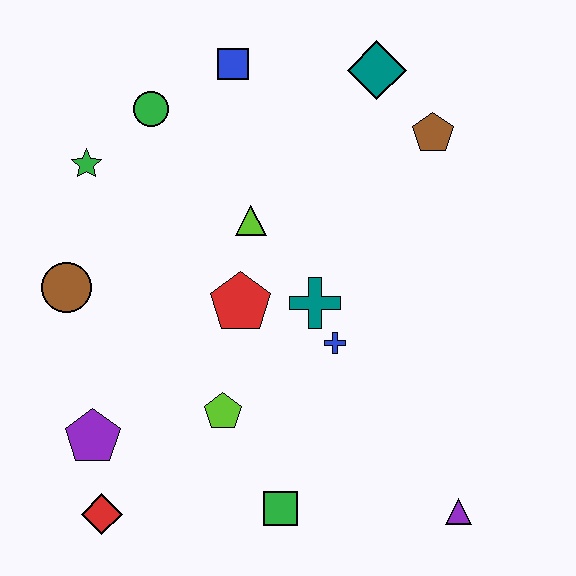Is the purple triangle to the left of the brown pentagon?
No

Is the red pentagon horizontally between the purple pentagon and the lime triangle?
Yes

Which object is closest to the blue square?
The green circle is closest to the blue square.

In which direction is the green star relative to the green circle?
The green star is to the left of the green circle.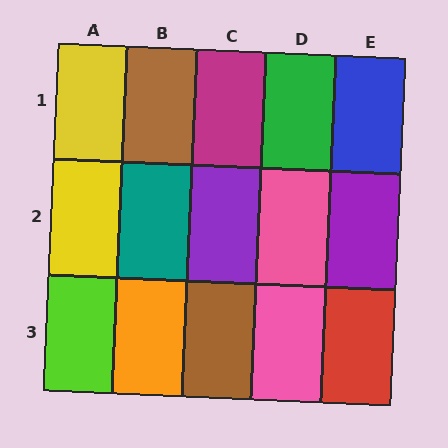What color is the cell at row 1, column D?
Green.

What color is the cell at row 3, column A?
Lime.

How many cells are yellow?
2 cells are yellow.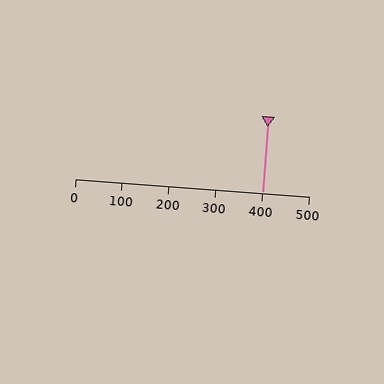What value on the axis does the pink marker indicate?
The marker indicates approximately 400.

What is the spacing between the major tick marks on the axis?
The major ticks are spaced 100 apart.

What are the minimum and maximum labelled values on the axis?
The axis runs from 0 to 500.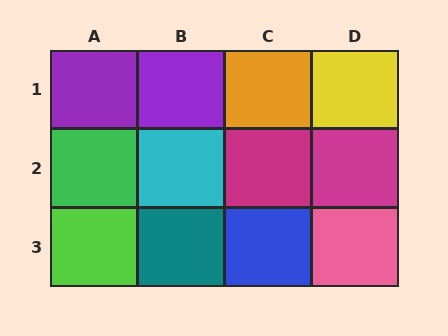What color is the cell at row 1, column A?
Purple.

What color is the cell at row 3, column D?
Pink.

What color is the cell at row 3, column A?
Lime.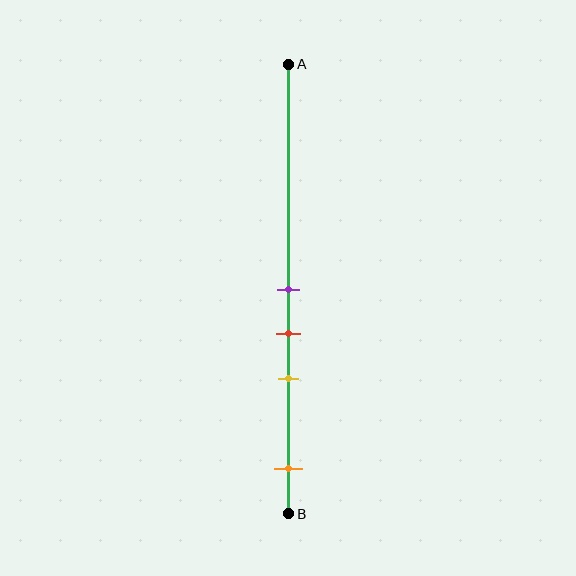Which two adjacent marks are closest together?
The purple and red marks are the closest adjacent pair.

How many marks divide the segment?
There are 4 marks dividing the segment.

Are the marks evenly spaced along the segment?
No, the marks are not evenly spaced.